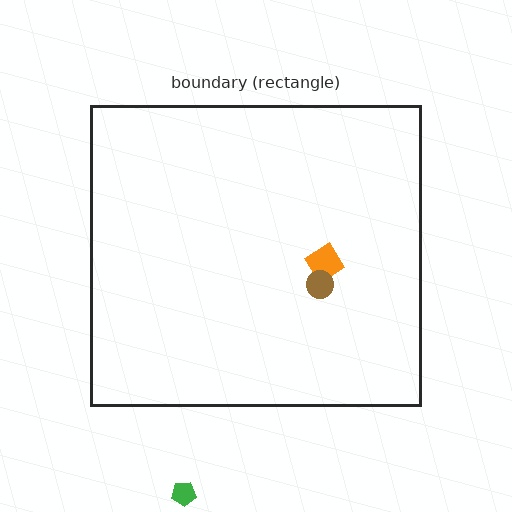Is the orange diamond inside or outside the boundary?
Inside.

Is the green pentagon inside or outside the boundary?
Outside.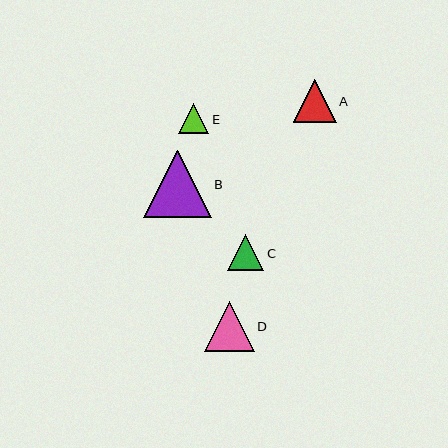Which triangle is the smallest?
Triangle E is the smallest with a size of approximately 31 pixels.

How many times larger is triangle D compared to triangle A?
Triangle D is approximately 1.1 times the size of triangle A.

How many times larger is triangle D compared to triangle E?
Triangle D is approximately 1.6 times the size of triangle E.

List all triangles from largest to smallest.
From largest to smallest: B, D, A, C, E.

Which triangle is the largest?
Triangle B is the largest with a size of approximately 67 pixels.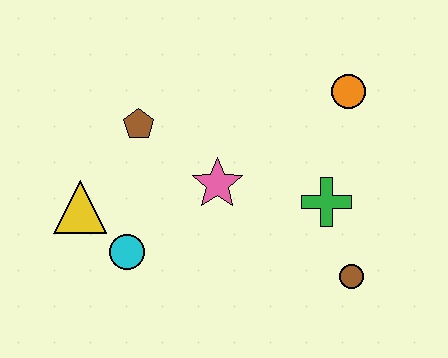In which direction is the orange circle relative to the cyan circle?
The orange circle is to the right of the cyan circle.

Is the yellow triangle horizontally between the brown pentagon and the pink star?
No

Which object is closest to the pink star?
The brown pentagon is closest to the pink star.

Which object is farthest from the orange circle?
The yellow triangle is farthest from the orange circle.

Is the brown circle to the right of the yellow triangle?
Yes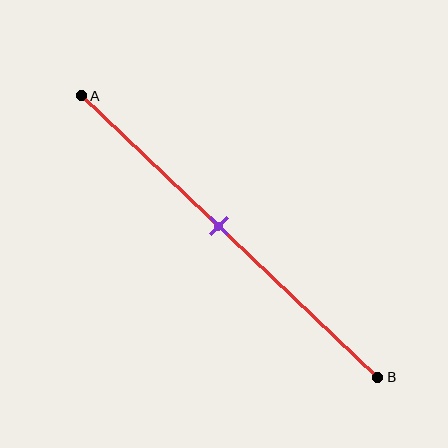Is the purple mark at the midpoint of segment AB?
No, the mark is at about 45% from A, not at the 50% midpoint.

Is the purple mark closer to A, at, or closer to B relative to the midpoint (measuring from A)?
The purple mark is closer to point A than the midpoint of segment AB.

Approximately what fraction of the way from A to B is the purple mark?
The purple mark is approximately 45% of the way from A to B.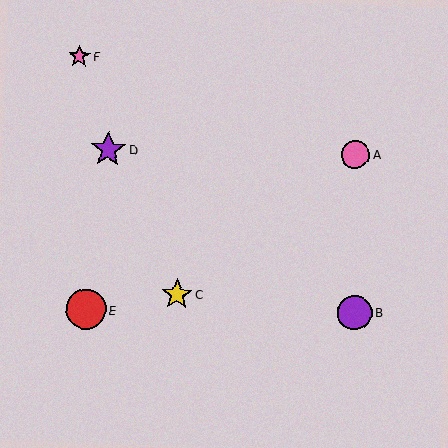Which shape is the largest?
The red circle (labeled E) is the largest.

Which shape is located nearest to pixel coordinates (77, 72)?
The pink star (labeled F) at (79, 57) is nearest to that location.